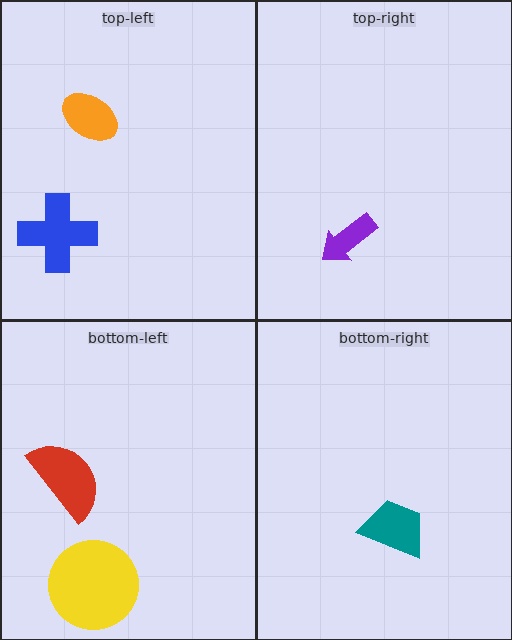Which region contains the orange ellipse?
The top-left region.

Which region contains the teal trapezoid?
The bottom-right region.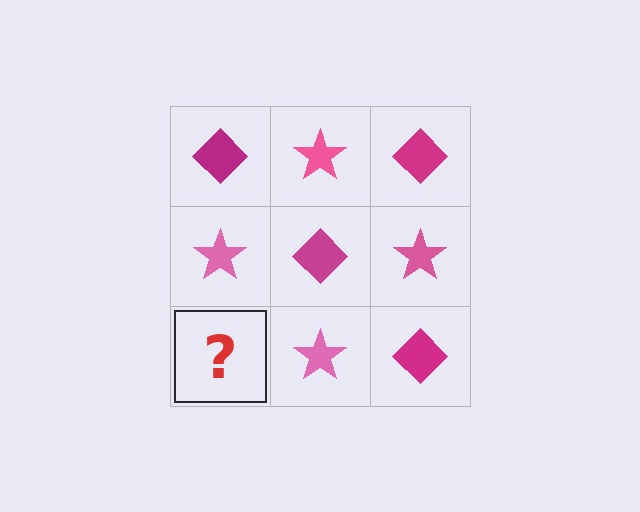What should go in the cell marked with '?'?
The missing cell should contain a magenta diamond.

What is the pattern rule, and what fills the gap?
The rule is that it alternates magenta diamond and pink star in a checkerboard pattern. The gap should be filled with a magenta diamond.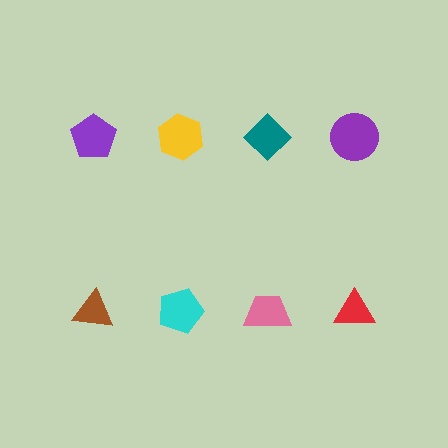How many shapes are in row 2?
4 shapes.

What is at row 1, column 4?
A purple circle.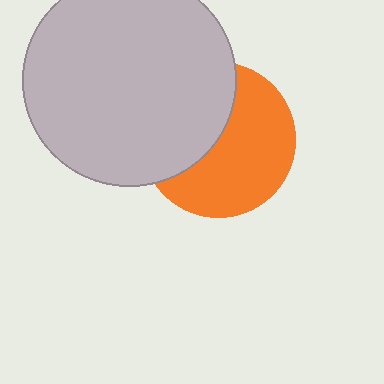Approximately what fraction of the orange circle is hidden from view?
Roughly 42% of the orange circle is hidden behind the light gray circle.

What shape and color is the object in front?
The object in front is a light gray circle.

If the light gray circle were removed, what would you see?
You would see the complete orange circle.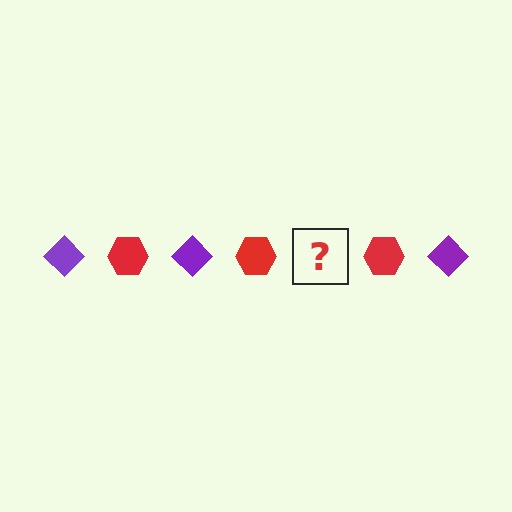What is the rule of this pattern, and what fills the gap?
The rule is that the pattern alternates between purple diamond and red hexagon. The gap should be filled with a purple diamond.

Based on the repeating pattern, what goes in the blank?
The blank should be a purple diamond.